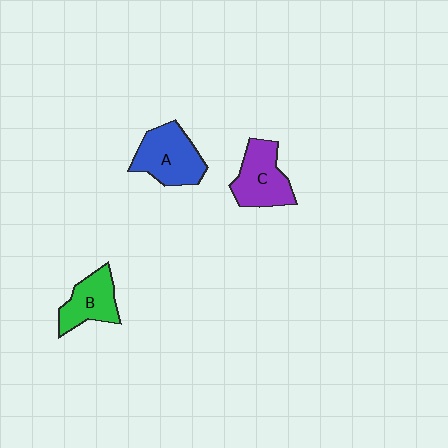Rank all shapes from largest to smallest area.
From largest to smallest: A (blue), C (purple), B (green).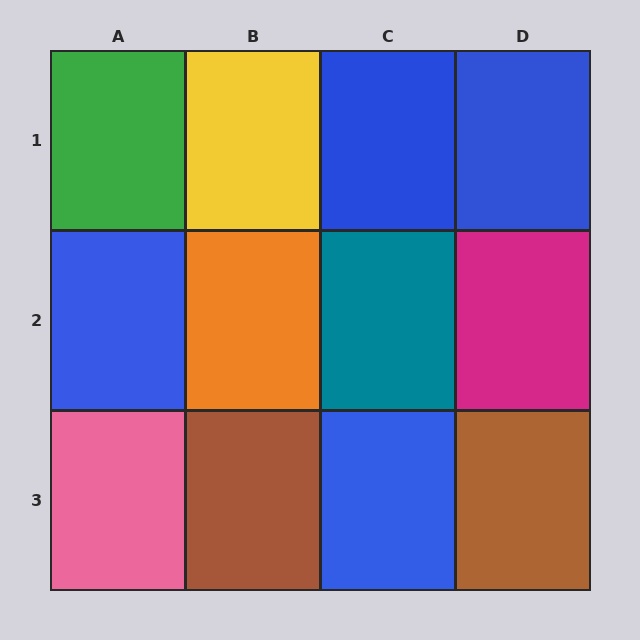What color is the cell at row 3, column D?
Brown.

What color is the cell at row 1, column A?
Green.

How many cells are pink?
1 cell is pink.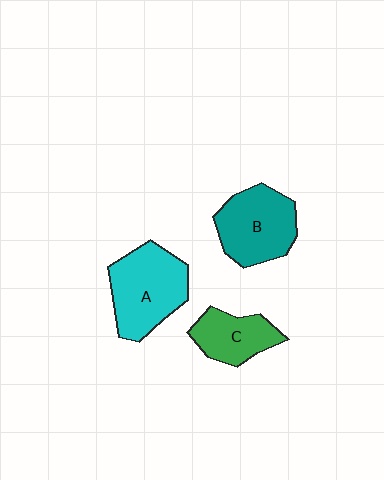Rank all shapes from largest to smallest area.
From largest to smallest: A (cyan), B (teal), C (green).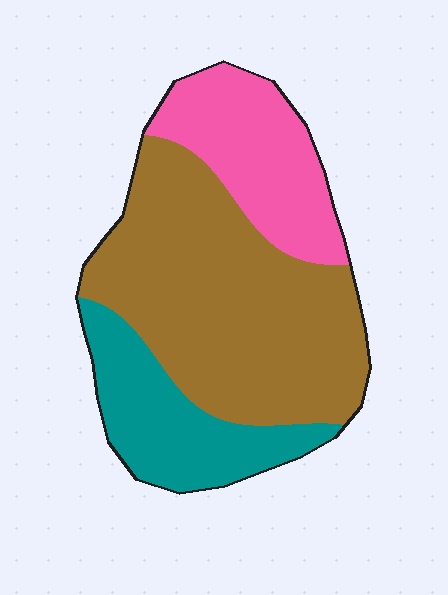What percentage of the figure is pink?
Pink takes up less than a quarter of the figure.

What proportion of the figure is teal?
Teal covers about 20% of the figure.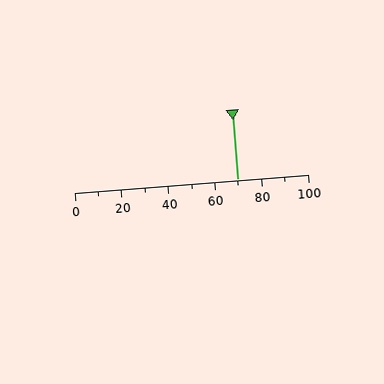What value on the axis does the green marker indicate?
The marker indicates approximately 70.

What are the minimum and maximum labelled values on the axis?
The axis runs from 0 to 100.